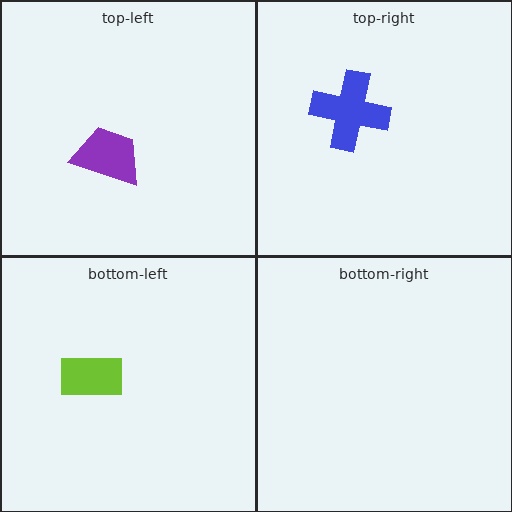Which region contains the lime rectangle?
The bottom-left region.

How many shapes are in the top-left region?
1.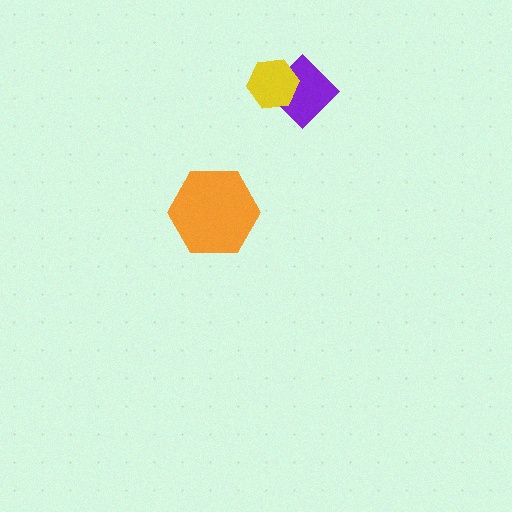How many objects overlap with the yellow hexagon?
1 object overlaps with the yellow hexagon.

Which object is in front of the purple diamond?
The yellow hexagon is in front of the purple diamond.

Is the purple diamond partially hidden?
Yes, it is partially covered by another shape.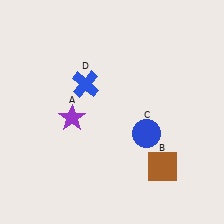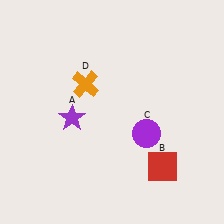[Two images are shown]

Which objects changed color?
B changed from brown to red. C changed from blue to purple. D changed from blue to orange.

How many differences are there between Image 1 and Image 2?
There are 3 differences between the two images.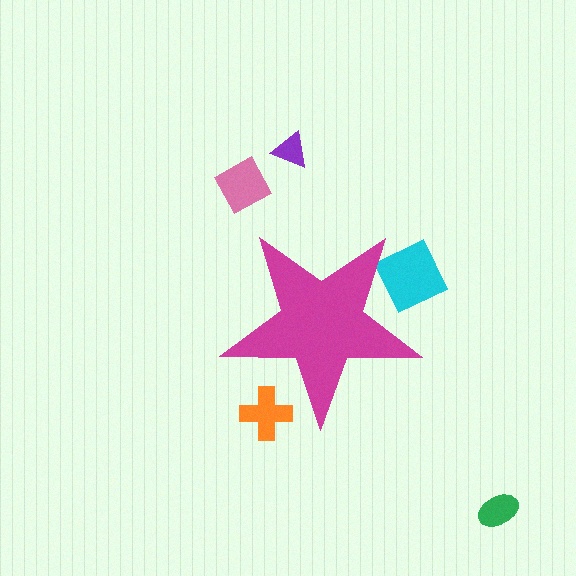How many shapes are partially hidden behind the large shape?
2 shapes are partially hidden.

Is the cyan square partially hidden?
Yes, the cyan square is partially hidden behind the magenta star.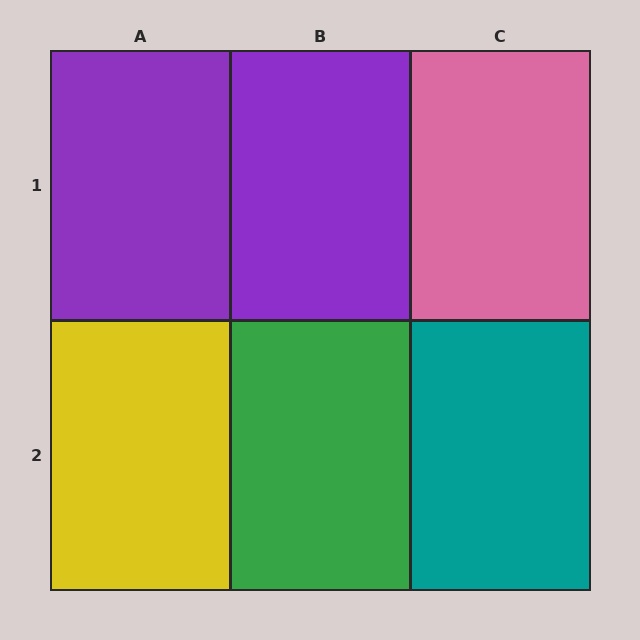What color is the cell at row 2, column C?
Teal.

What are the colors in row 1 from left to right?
Purple, purple, pink.